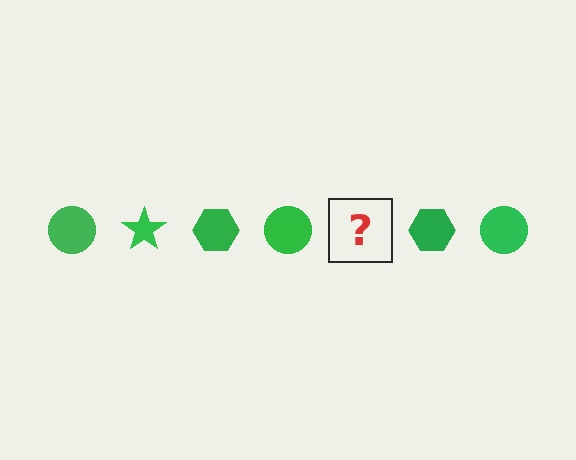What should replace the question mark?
The question mark should be replaced with a green star.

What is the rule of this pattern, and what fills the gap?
The rule is that the pattern cycles through circle, star, hexagon shapes in green. The gap should be filled with a green star.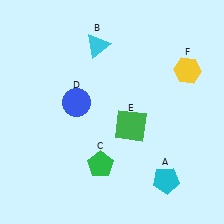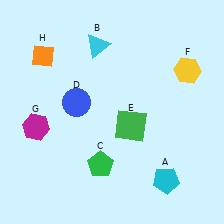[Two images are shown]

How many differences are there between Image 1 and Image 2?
There are 2 differences between the two images.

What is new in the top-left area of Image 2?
An orange diamond (H) was added in the top-left area of Image 2.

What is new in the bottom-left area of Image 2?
A magenta hexagon (G) was added in the bottom-left area of Image 2.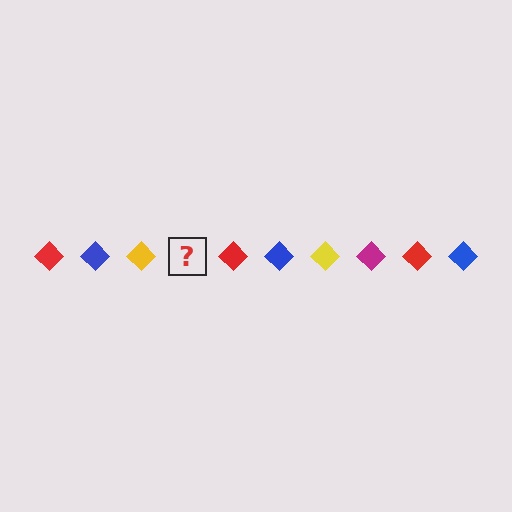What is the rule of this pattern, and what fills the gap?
The rule is that the pattern cycles through red, blue, yellow, magenta diamonds. The gap should be filled with a magenta diamond.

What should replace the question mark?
The question mark should be replaced with a magenta diamond.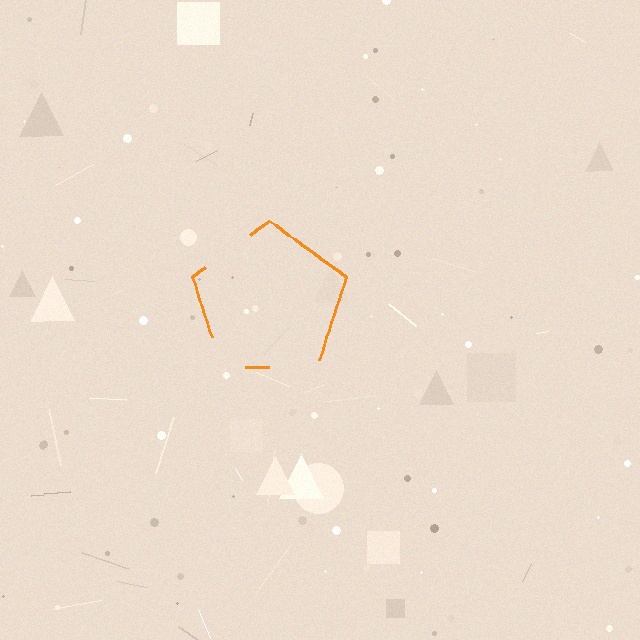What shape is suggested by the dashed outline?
The dashed outline suggests a pentagon.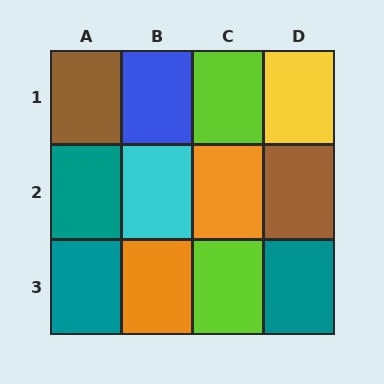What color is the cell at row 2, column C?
Orange.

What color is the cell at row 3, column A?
Teal.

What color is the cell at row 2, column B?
Cyan.